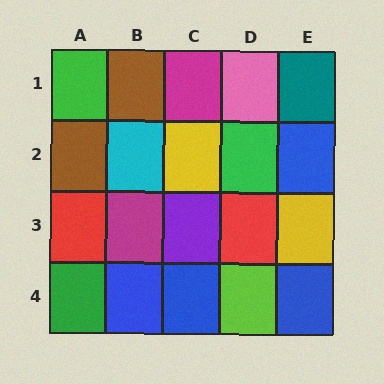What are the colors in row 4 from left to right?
Green, blue, blue, lime, blue.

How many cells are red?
2 cells are red.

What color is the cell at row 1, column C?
Magenta.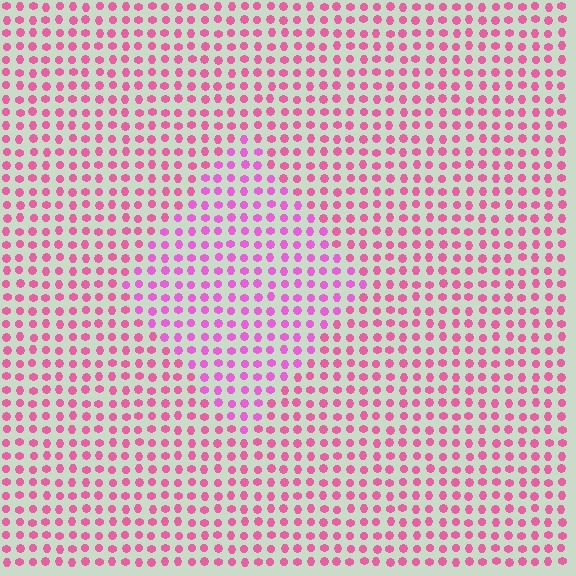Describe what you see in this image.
The image is filled with small pink elements in a uniform arrangement. A diamond-shaped region is visible where the elements are tinted to a slightly different hue, forming a subtle color boundary.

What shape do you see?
I see a diamond.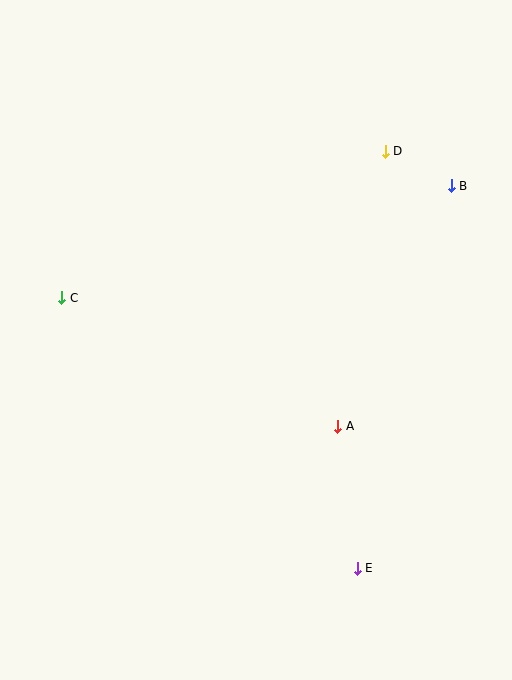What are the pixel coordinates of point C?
Point C is at (62, 298).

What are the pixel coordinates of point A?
Point A is at (338, 426).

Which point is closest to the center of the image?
Point A at (338, 426) is closest to the center.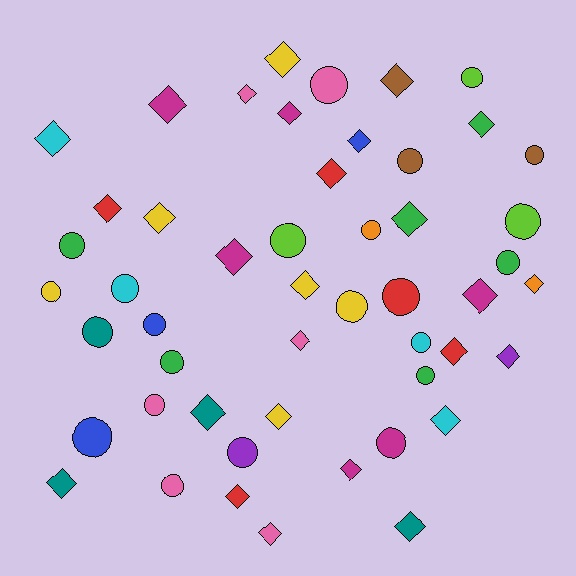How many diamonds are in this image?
There are 27 diamonds.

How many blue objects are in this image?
There are 3 blue objects.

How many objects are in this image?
There are 50 objects.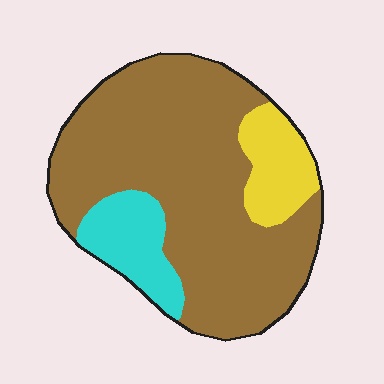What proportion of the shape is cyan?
Cyan takes up about one eighth (1/8) of the shape.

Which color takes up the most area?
Brown, at roughly 75%.